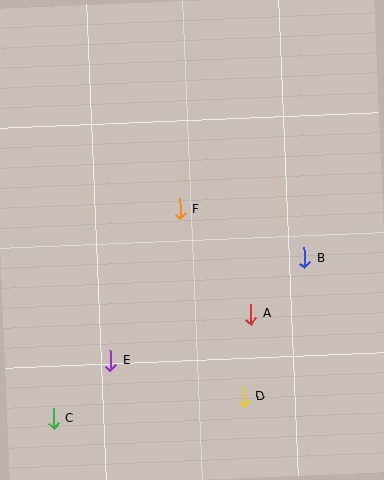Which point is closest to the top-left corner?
Point F is closest to the top-left corner.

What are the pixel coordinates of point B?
Point B is at (304, 258).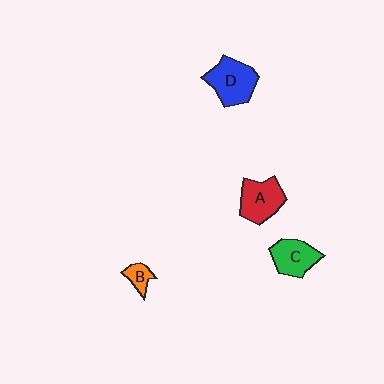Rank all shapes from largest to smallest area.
From largest to smallest: D (blue), A (red), C (green), B (orange).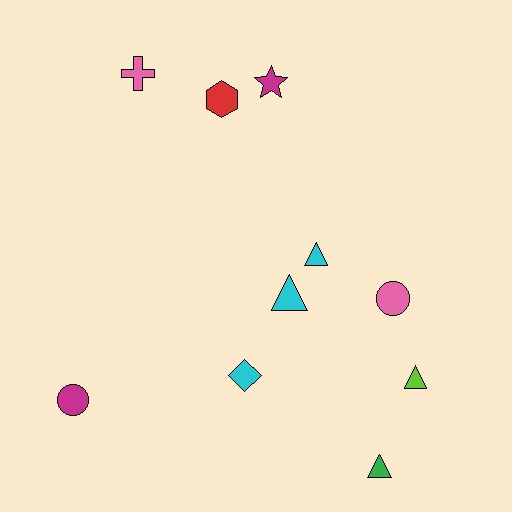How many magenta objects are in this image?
There are 2 magenta objects.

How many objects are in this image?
There are 10 objects.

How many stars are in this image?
There is 1 star.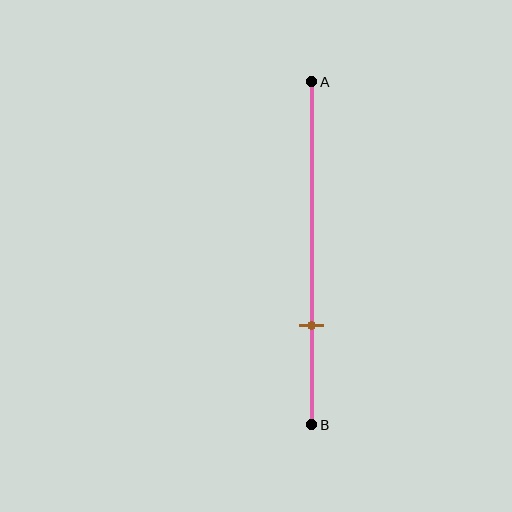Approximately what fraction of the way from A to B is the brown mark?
The brown mark is approximately 70% of the way from A to B.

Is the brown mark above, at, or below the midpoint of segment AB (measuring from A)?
The brown mark is below the midpoint of segment AB.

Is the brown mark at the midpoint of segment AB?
No, the mark is at about 70% from A, not at the 50% midpoint.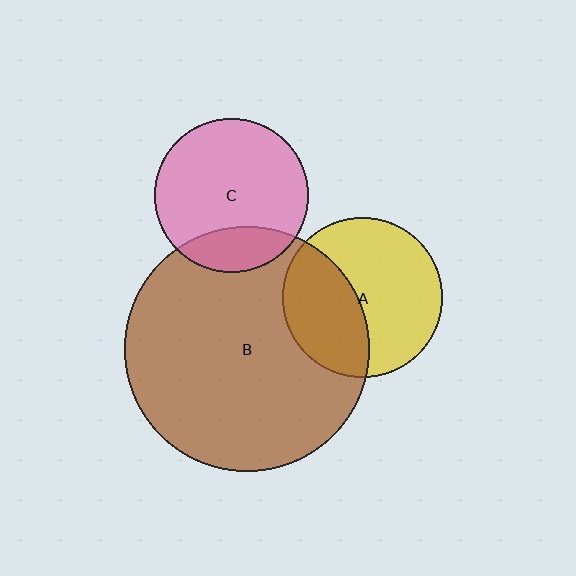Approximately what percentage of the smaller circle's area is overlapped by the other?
Approximately 20%.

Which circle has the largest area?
Circle B (brown).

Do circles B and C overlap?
Yes.